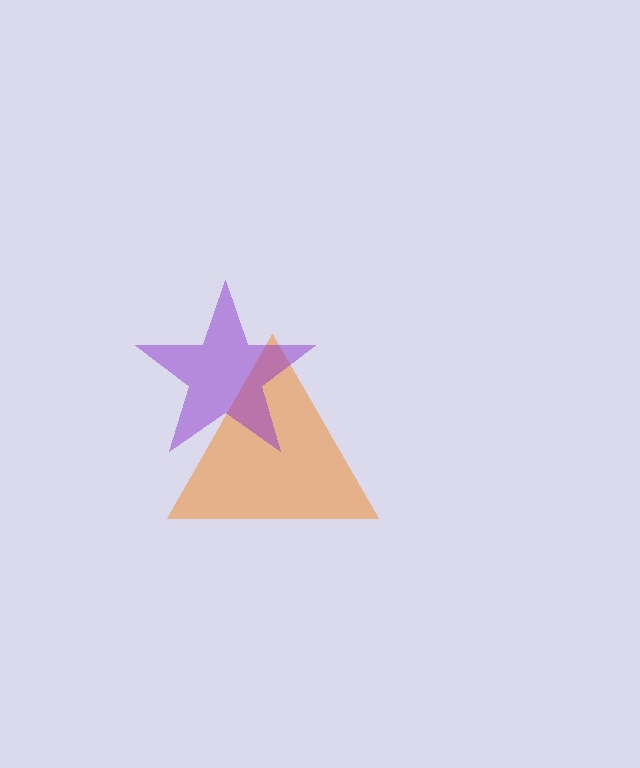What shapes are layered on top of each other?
The layered shapes are: an orange triangle, a purple star.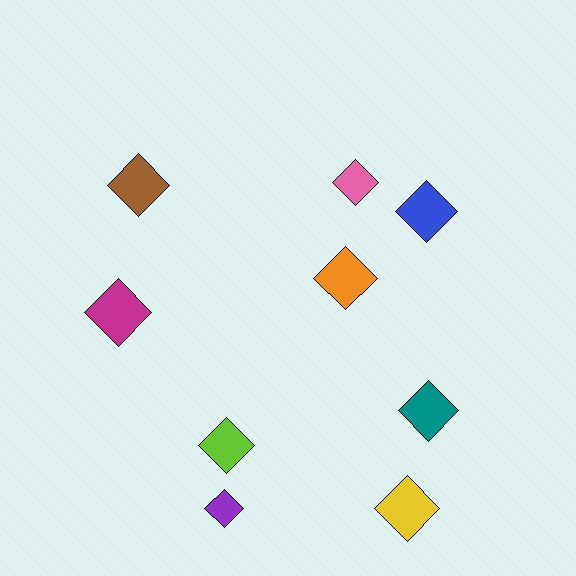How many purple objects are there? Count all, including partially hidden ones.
There is 1 purple object.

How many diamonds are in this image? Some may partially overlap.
There are 9 diamonds.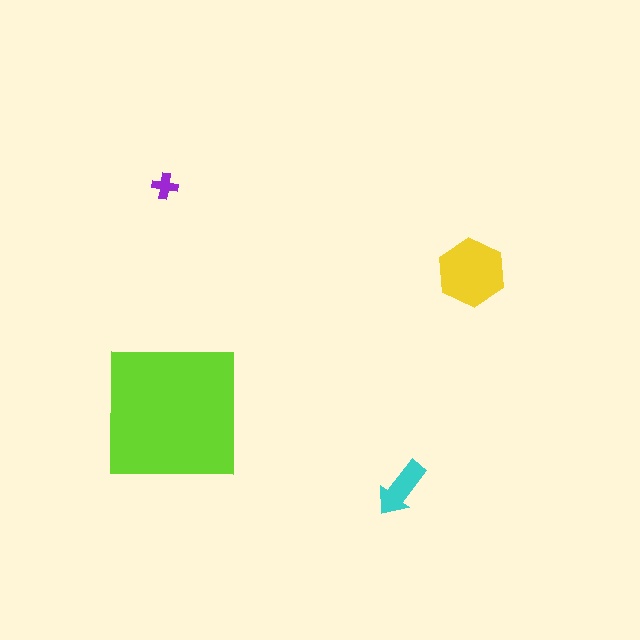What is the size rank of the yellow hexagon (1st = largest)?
2nd.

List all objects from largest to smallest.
The lime square, the yellow hexagon, the cyan arrow, the purple cross.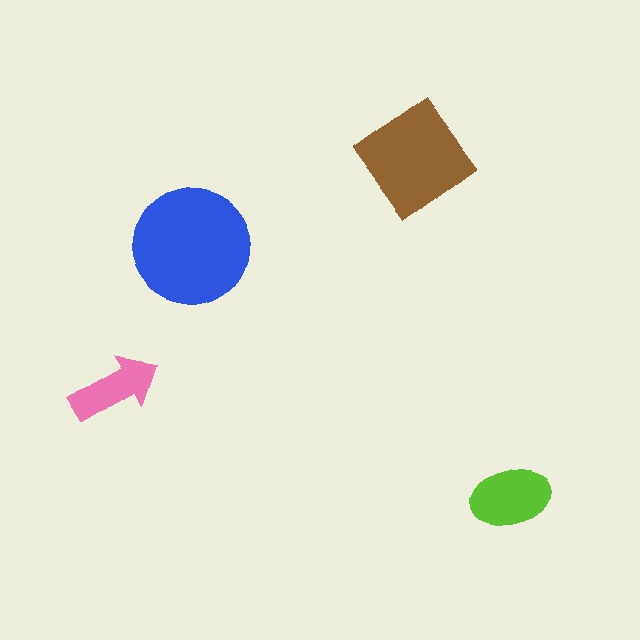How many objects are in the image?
There are 4 objects in the image.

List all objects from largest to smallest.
The blue circle, the brown diamond, the lime ellipse, the pink arrow.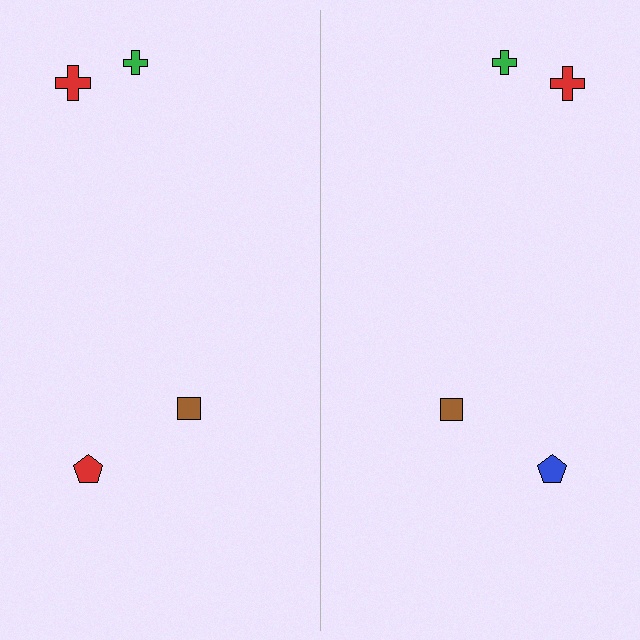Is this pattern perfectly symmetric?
No, the pattern is not perfectly symmetric. The blue pentagon on the right side breaks the symmetry — its mirror counterpart is red.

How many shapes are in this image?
There are 8 shapes in this image.